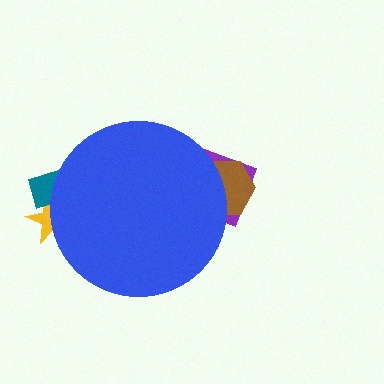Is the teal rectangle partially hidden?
Yes, the teal rectangle is partially hidden behind the blue circle.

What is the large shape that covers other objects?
A blue circle.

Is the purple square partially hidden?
Yes, the purple square is partially hidden behind the blue circle.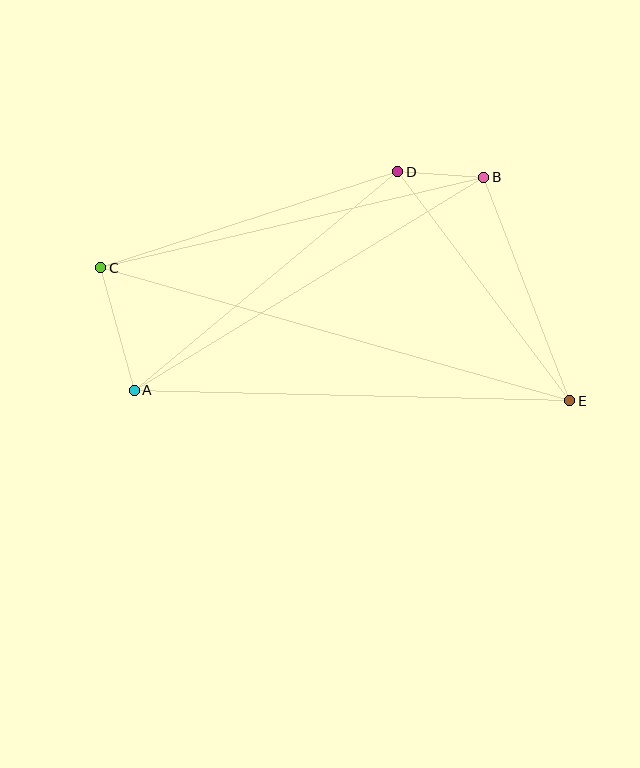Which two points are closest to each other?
Points B and D are closest to each other.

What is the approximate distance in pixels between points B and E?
The distance between B and E is approximately 239 pixels.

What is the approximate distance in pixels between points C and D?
The distance between C and D is approximately 312 pixels.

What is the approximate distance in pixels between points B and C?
The distance between B and C is approximately 394 pixels.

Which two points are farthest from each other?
Points C and E are farthest from each other.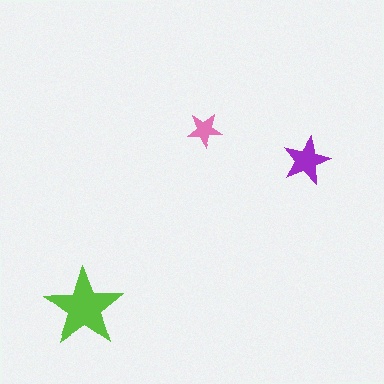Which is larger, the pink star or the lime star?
The lime one.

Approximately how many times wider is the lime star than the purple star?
About 1.5 times wider.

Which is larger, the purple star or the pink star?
The purple one.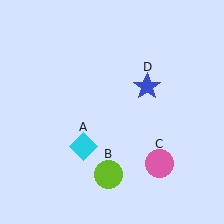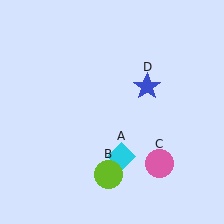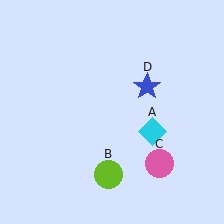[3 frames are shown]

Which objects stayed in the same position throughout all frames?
Lime circle (object B) and pink circle (object C) and blue star (object D) remained stationary.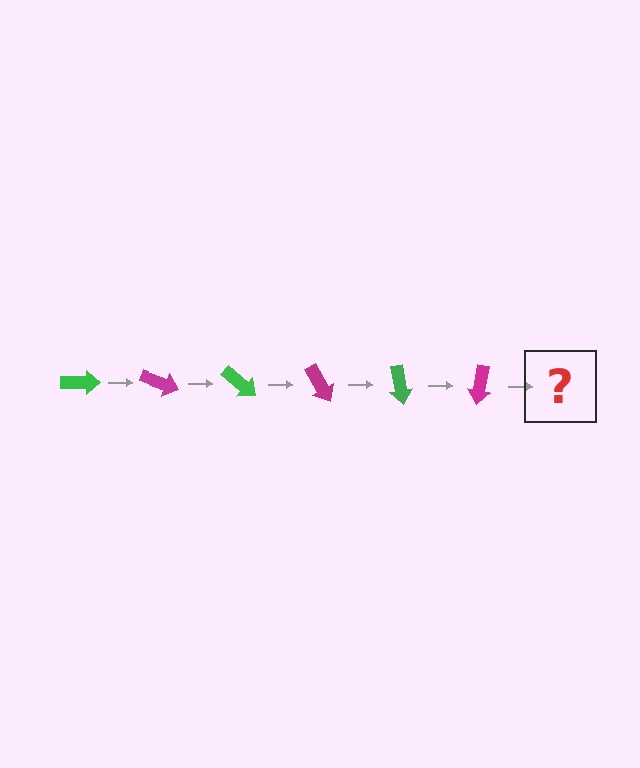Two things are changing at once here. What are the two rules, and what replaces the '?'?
The two rules are that it rotates 20 degrees each step and the color cycles through green and magenta. The '?' should be a green arrow, rotated 120 degrees from the start.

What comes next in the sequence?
The next element should be a green arrow, rotated 120 degrees from the start.